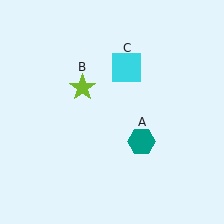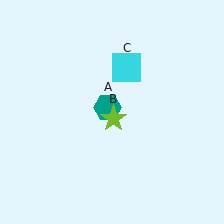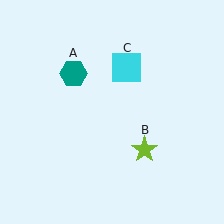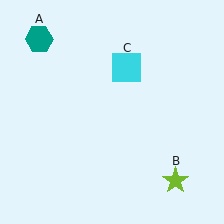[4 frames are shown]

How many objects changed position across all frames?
2 objects changed position: teal hexagon (object A), lime star (object B).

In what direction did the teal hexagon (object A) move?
The teal hexagon (object A) moved up and to the left.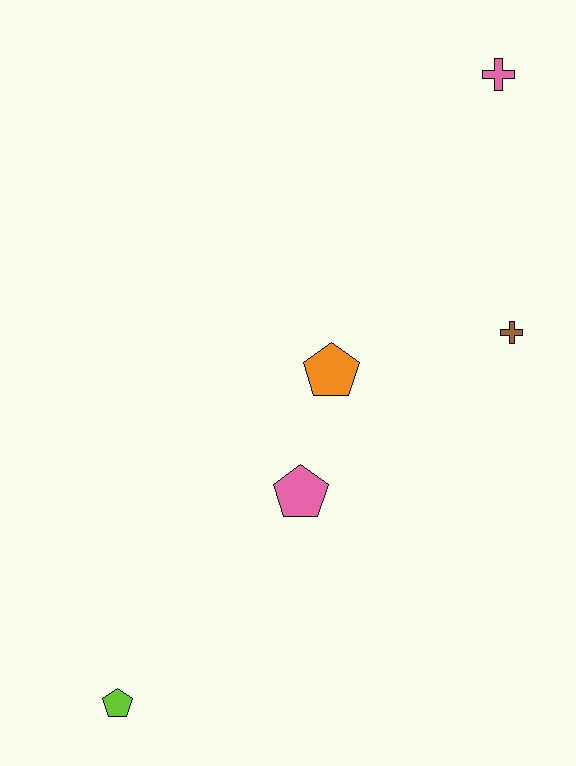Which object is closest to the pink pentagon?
The orange pentagon is closest to the pink pentagon.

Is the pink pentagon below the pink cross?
Yes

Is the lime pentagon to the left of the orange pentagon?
Yes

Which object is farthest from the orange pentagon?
The lime pentagon is farthest from the orange pentagon.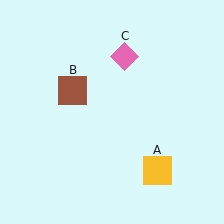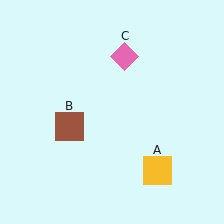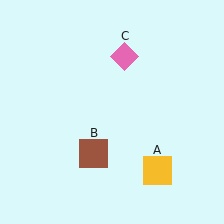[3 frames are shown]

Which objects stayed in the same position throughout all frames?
Yellow square (object A) and pink diamond (object C) remained stationary.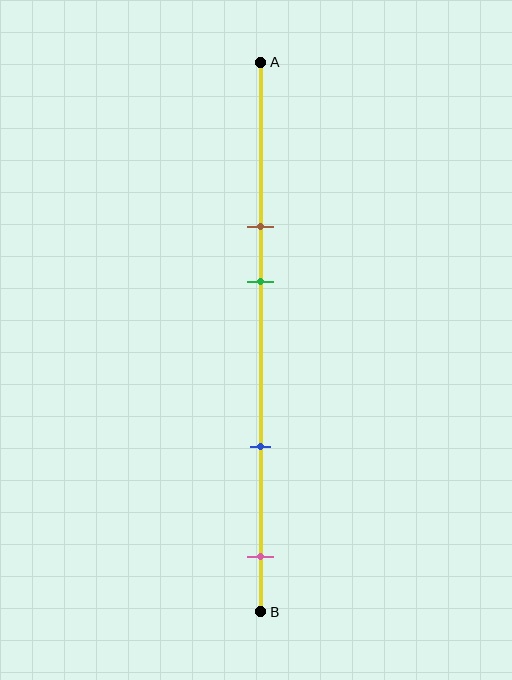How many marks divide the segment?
There are 4 marks dividing the segment.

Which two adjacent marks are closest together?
The brown and green marks are the closest adjacent pair.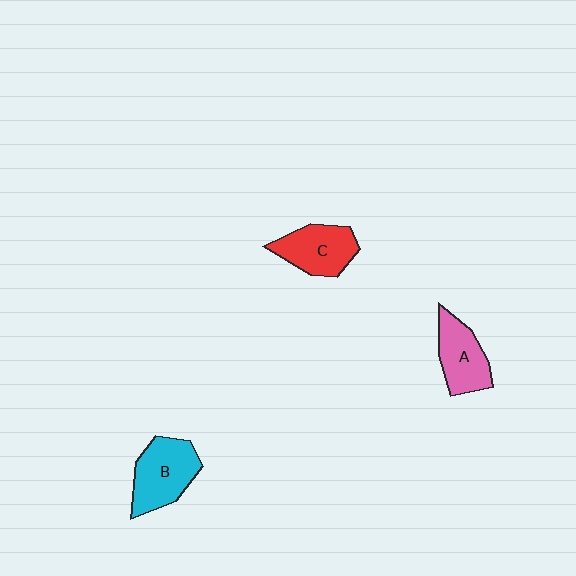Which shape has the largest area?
Shape B (cyan).